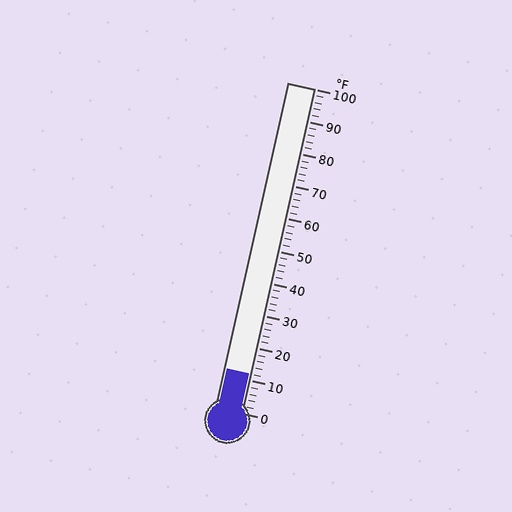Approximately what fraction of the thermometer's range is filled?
The thermometer is filled to approximately 10% of its range.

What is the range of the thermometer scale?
The thermometer scale ranges from 0°F to 100°F.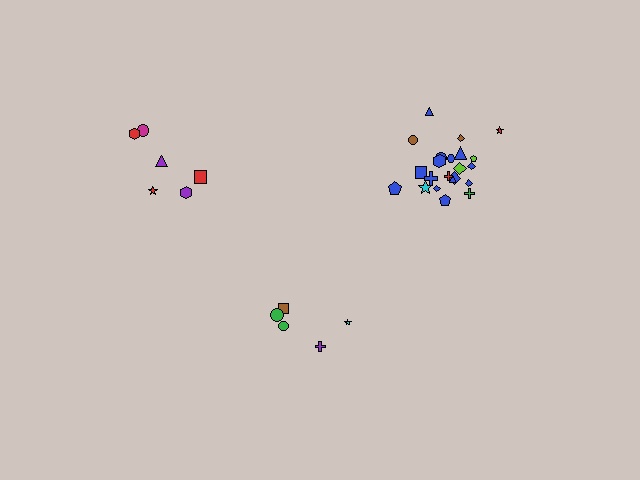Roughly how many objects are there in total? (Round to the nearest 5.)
Roughly 35 objects in total.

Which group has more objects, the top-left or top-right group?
The top-right group.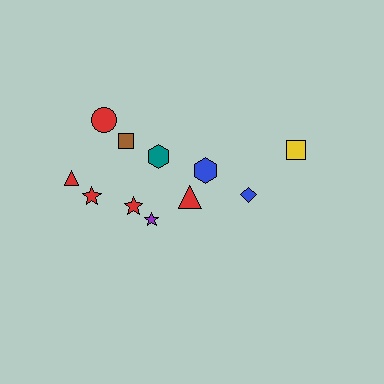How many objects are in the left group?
There are 7 objects.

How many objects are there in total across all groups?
There are 11 objects.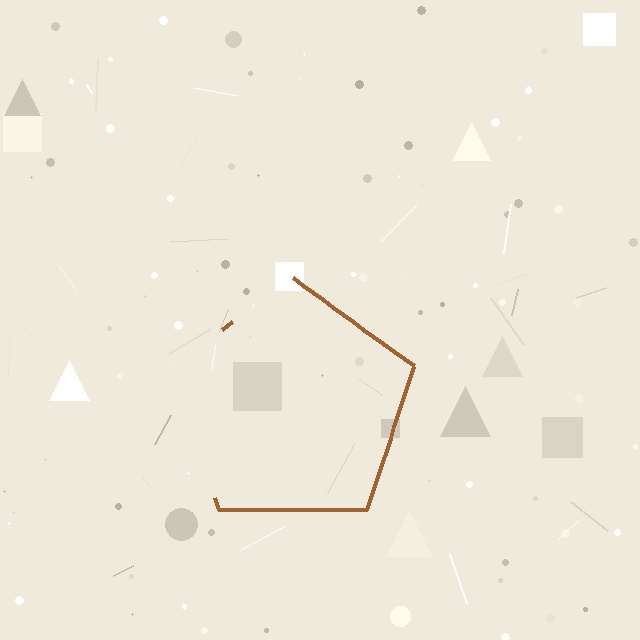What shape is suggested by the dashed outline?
The dashed outline suggests a pentagon.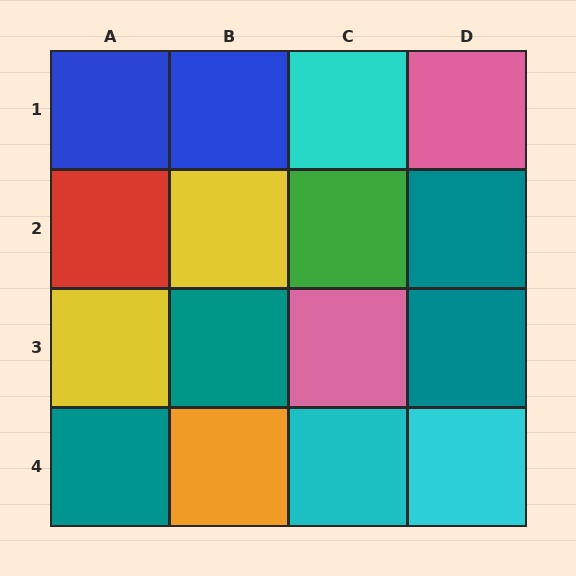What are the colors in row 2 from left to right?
Red, yellow, green, teal.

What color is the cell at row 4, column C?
Cyan.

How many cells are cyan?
3 cells are cyan.